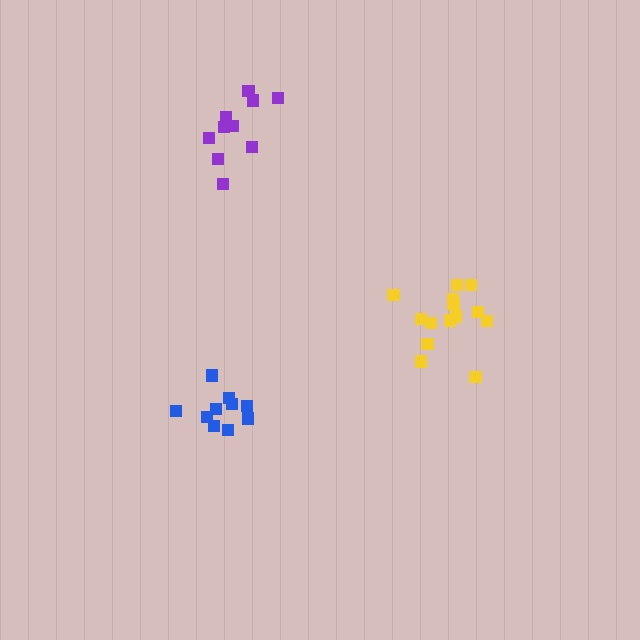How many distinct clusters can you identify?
There are 3 distinct clusters.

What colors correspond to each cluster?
The clusters are colored: yellow, purple, blue.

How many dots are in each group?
Group 1: 14 dots, Group 2: 10 dots, Group 3: 10 dots (34 total).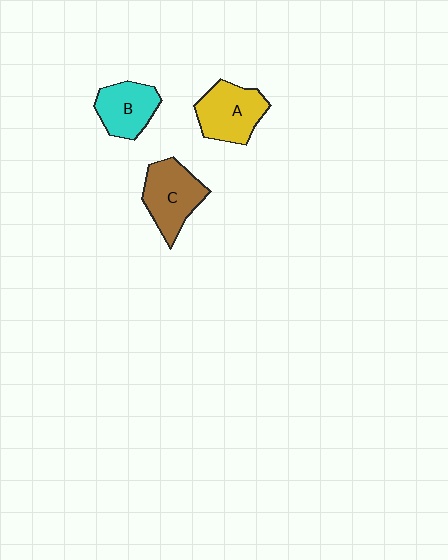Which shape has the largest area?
Shape C (brown).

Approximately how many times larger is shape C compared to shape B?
Approximately 1.2 times.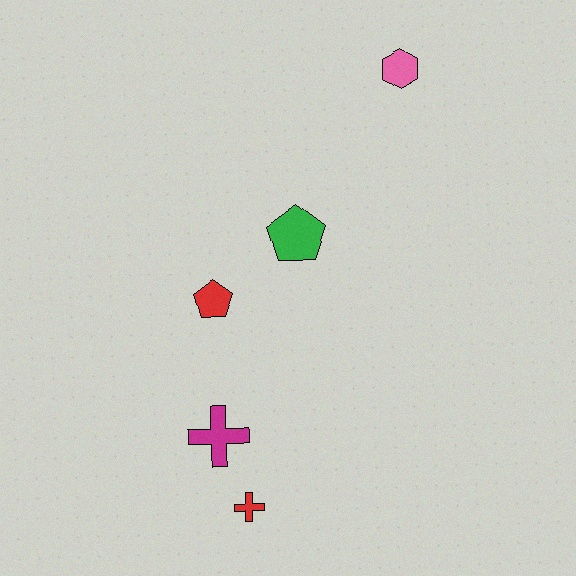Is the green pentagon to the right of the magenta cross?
Yes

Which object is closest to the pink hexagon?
The green pentagon is closest to the pink hexagon.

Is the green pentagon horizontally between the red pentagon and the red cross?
No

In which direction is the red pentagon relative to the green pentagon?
The red pentagon is to the left of the green pentagon.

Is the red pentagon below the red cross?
No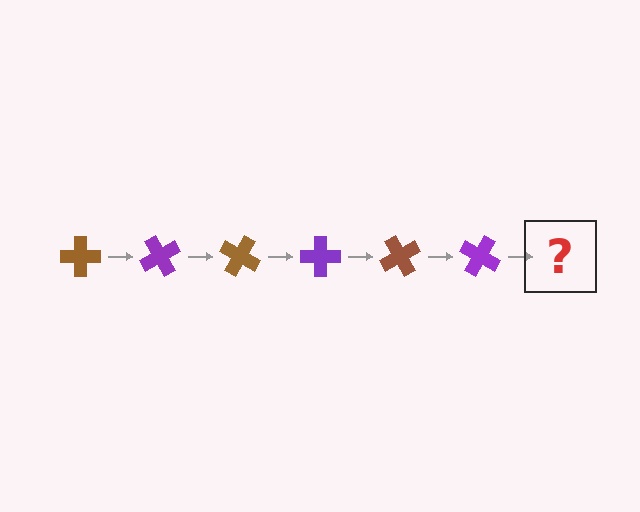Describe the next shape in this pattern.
It should be a brown cross, rotated 360 degrees from the start.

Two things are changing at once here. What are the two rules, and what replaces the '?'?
The two rules are that it rotates 60 degrees each step and the color cycles through brown and purple. The '?' should be a brown cross, rotated 360 degrees from the start.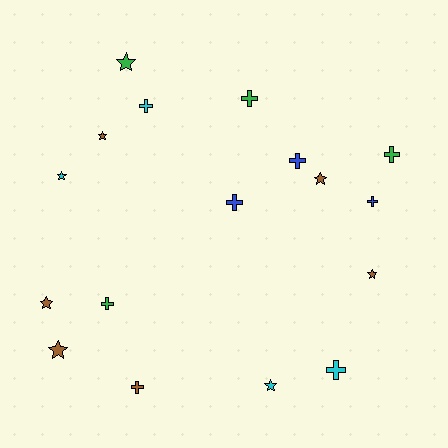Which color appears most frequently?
Brown, with 6 objects.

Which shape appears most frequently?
Cross, with 9 objects.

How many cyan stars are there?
There are 2 cyan stars.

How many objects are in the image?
There are 17 objects.